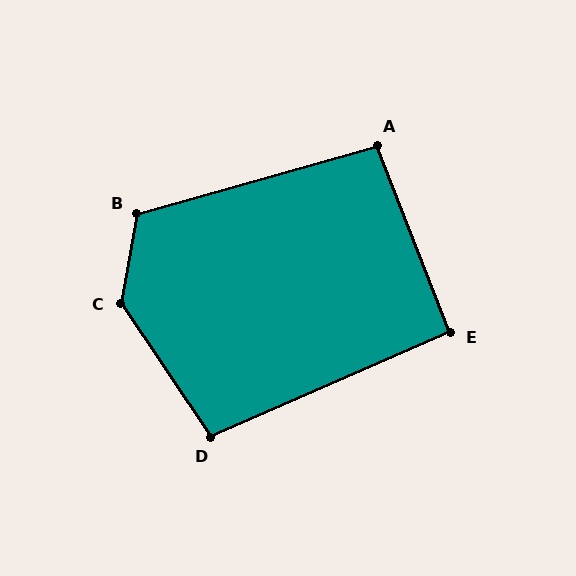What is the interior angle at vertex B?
Approximately 116 degrees (obtuse).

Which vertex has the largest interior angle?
C, at approximately 136 degrees.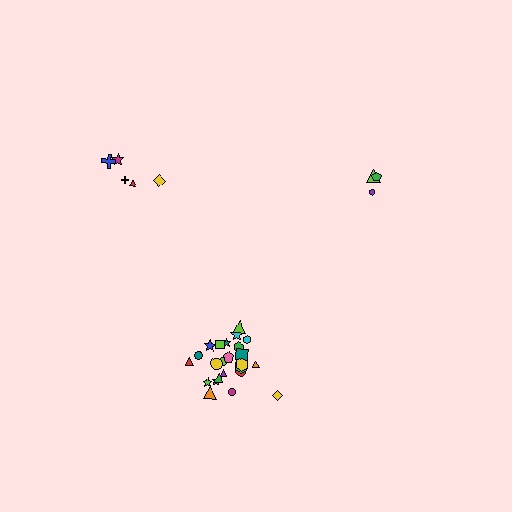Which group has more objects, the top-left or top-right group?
The top-left group.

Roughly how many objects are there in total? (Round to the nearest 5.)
Roughly 35 objects in total.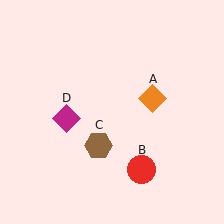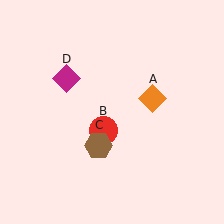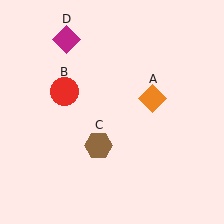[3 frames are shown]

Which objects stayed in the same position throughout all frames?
Orange diamond (object A) and brown hexagon (object C) remained stationary.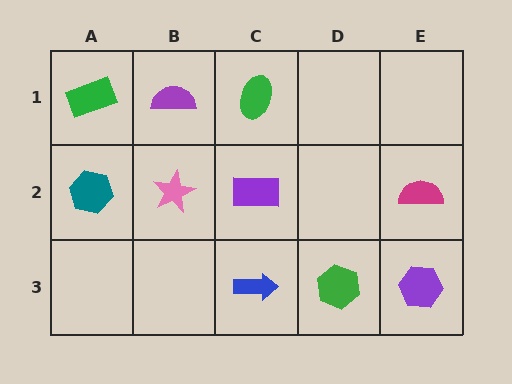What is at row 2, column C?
A purple rectangle.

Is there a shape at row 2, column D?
No, that cell is empty.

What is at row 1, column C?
A green ellipse.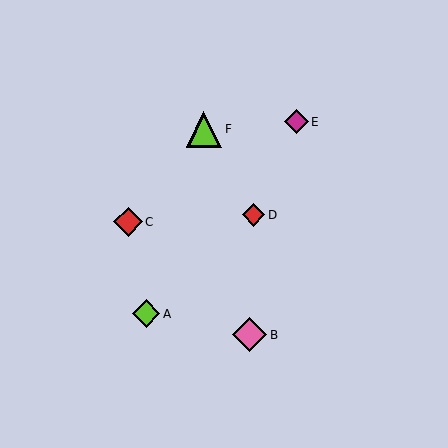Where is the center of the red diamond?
The center of the red diamond is at (253, 215).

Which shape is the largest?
The lime triangle (labeled F) is the largest.